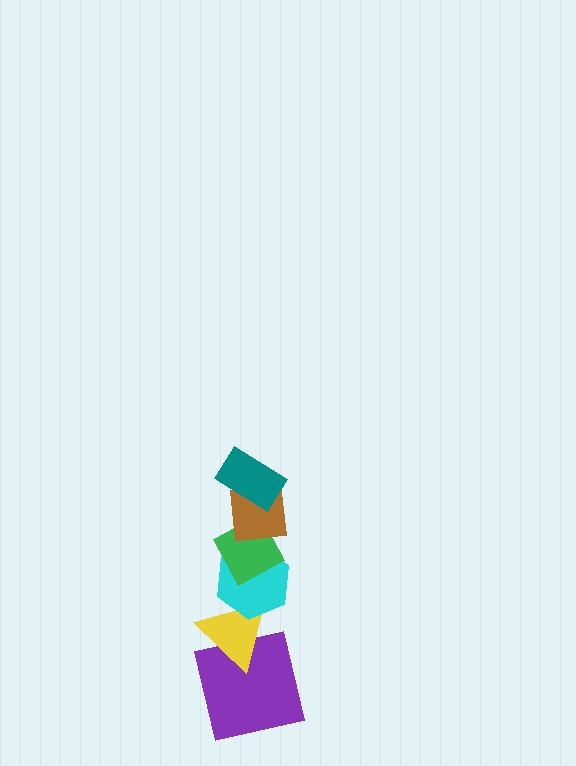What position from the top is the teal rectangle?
The teal rectangle is 1st from the top.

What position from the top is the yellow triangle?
The yellow triangle is 5th from the top.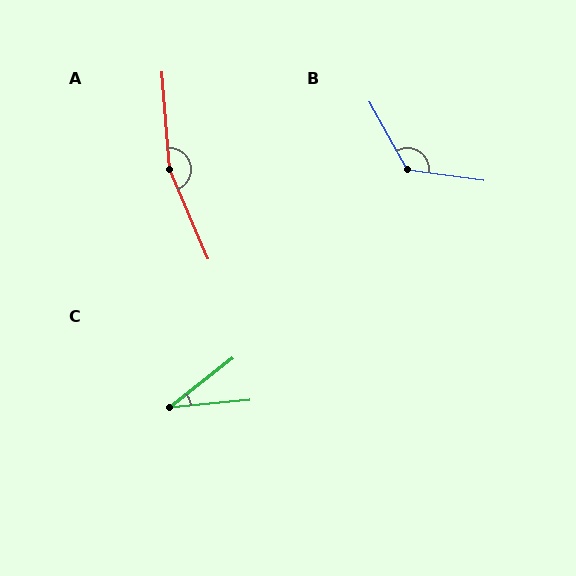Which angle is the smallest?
C, at approximately 33 degrees.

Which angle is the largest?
A, at approximately 161 degrees.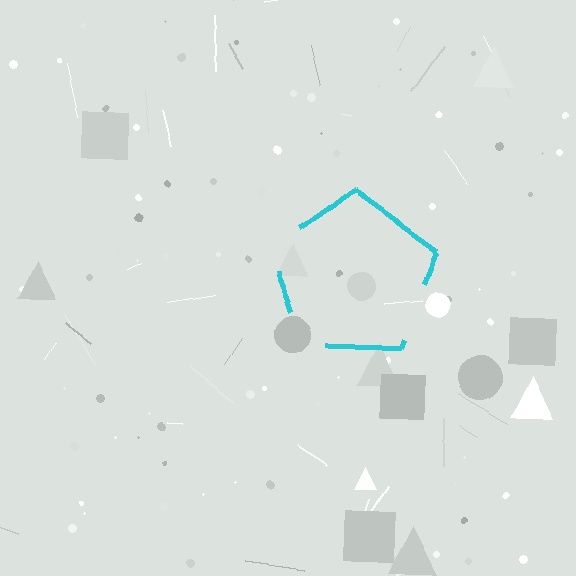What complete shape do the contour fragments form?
The contour fragments form a pentagon.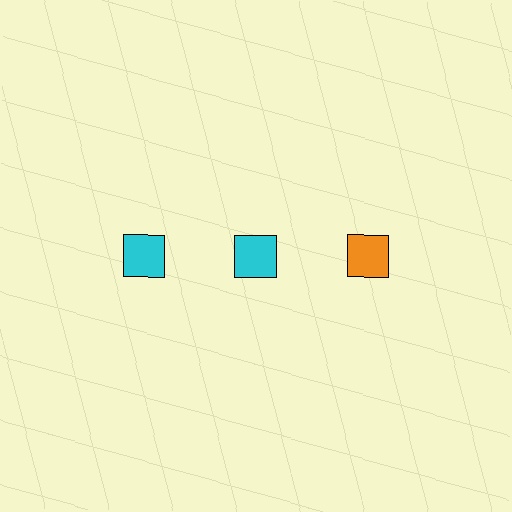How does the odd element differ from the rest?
It has a different color: orange instead of cyan.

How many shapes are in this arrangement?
There are 3 shapes arranged in a grid pattern.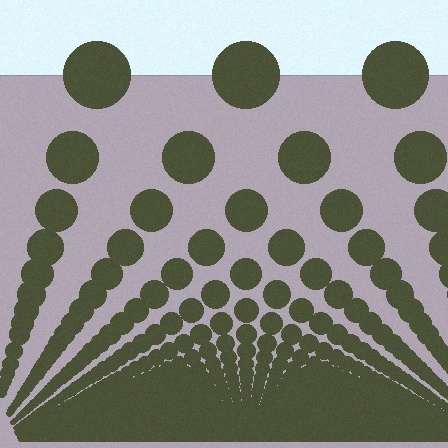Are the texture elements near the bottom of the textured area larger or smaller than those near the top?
Smaller. The gradient is inverted — elements near the bottom are smaller and denser.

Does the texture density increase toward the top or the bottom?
Density increases toward the bottom.